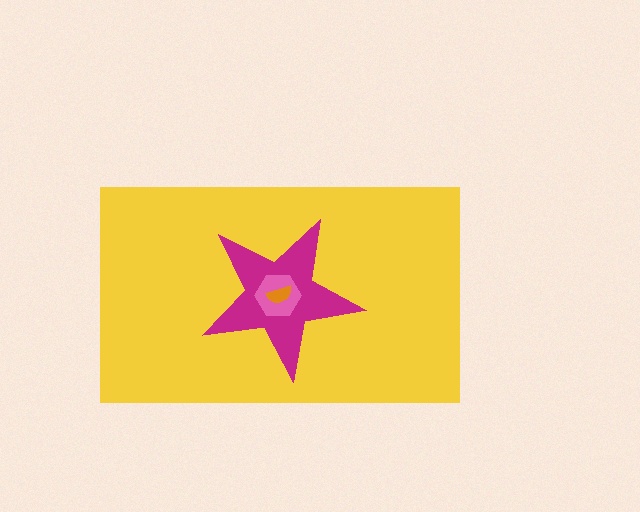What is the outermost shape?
The yellow rectangle.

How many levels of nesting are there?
4.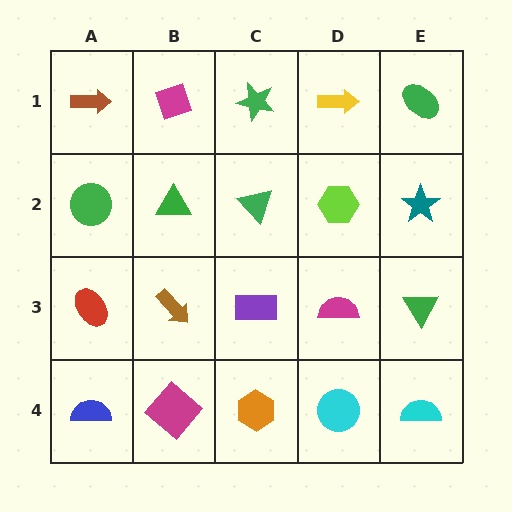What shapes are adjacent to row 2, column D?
A yellow arrow (row 1, column D), a magenta semicircle (row 3, column D), a green triangle (row 2, column C), a teal star (row 2, column E).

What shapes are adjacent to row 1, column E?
A teal star (row 2, column E), a yellow arrow (row 1, column D).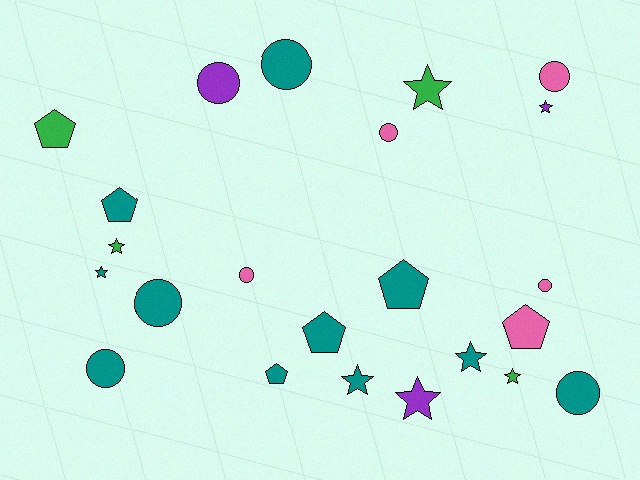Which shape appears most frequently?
Circle, with 9 objects.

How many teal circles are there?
There are 4 teal circles.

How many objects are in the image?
There are 23 objects.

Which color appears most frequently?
Teal, with 11 objects.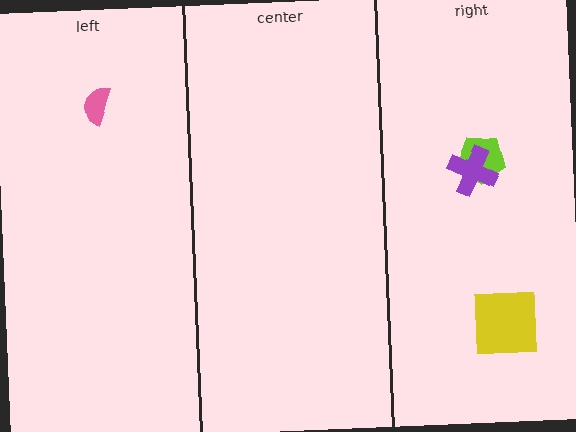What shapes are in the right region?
The lime pentagon, the purple cross, the yellow square.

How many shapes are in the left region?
1.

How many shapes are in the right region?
3.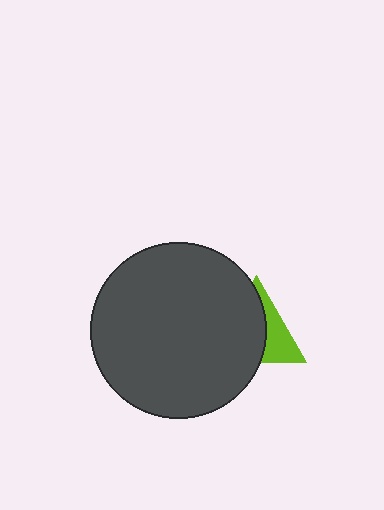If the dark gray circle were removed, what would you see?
You would see the complete lime triangle.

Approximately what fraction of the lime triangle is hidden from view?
Roughly 62% of the lime triangle is hidden behind the dark gray circle.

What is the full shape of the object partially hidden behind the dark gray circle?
The partially hidden object is a lime triangle.